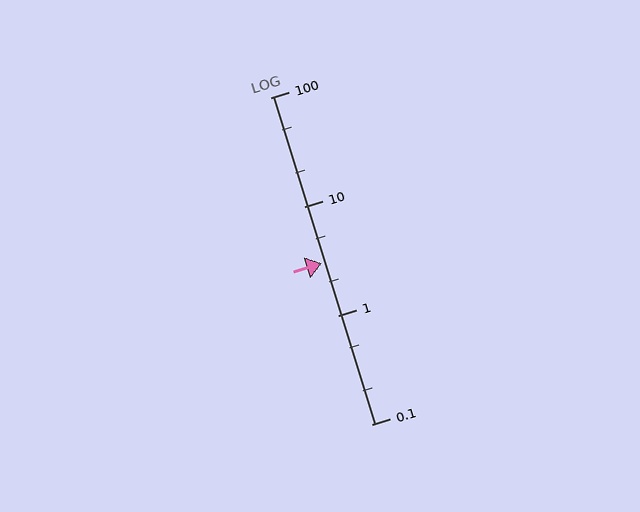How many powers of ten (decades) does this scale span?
The scale spans 3 decades, from 0.1 to 100.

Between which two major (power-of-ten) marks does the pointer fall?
The pointer is between 1 and 10.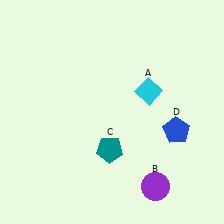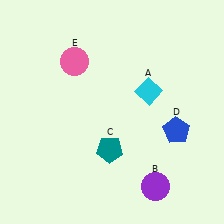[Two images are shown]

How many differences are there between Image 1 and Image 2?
There is 1 difference between the two images.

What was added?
A pink circle (E) was added in Image 2.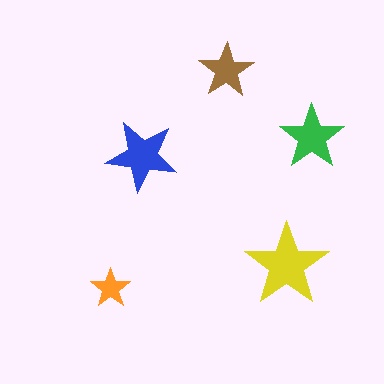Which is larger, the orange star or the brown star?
The brown one.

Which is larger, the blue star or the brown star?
The blue one.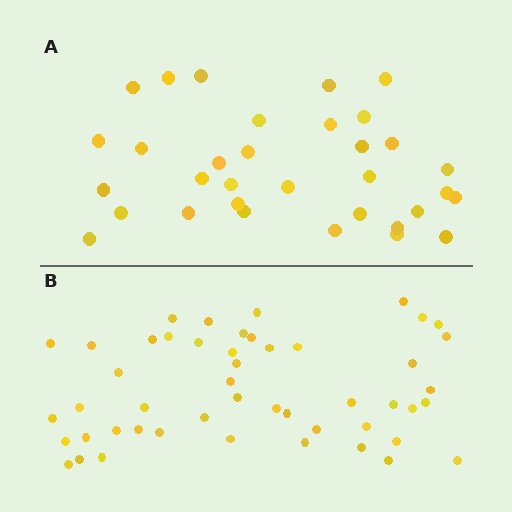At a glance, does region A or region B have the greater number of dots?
Region B (the bottom region) has more dots.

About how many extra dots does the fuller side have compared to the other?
Region B has approximately 15 more dots than region A.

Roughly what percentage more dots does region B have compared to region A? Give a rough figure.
About 50% more.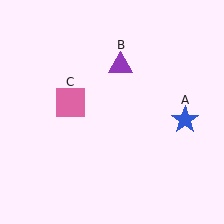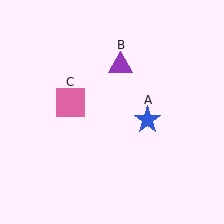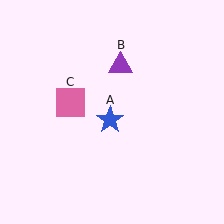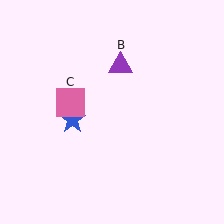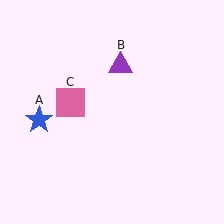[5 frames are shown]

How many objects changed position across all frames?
1 object changed position: blue star (object A).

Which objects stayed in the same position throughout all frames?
Purple triangle (object B) and pink square (object C) remained stationary.